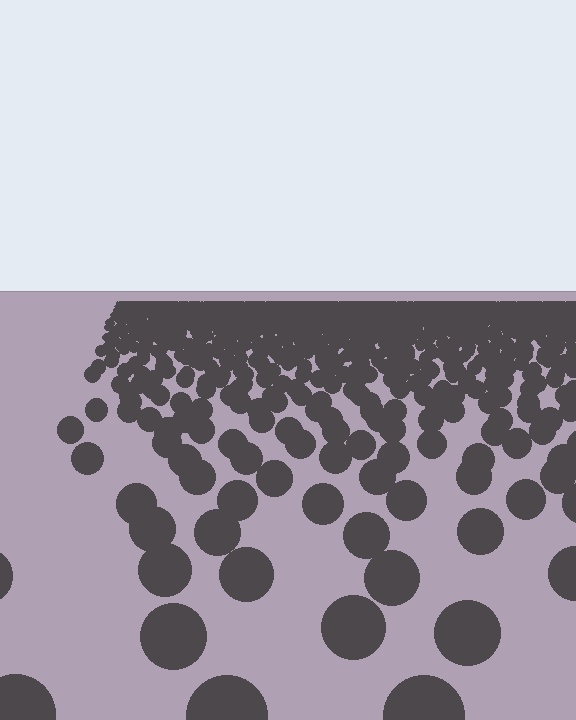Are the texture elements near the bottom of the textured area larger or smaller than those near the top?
Larger. Near the bottom, elements are closer to the viewer and appear at a bigger on-screen size.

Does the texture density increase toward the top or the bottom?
Density increases toward the top.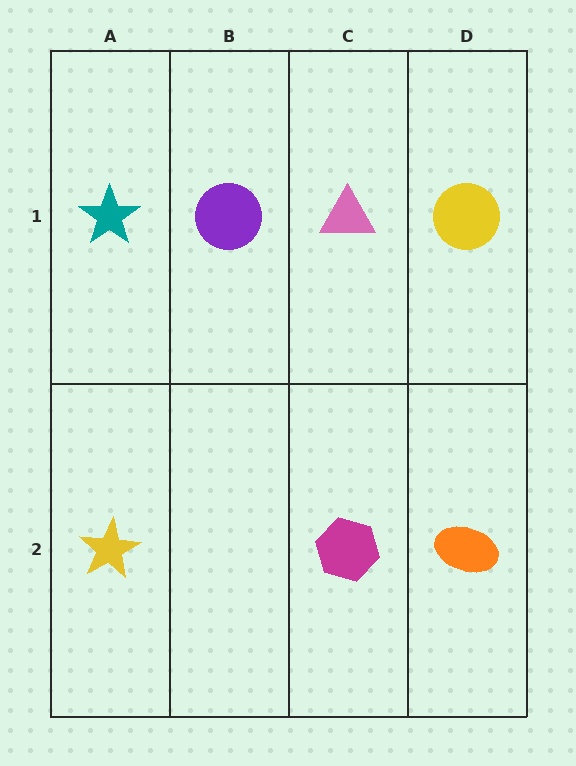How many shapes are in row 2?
3 shapes.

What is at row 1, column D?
A yellow circle.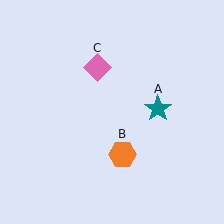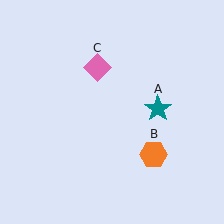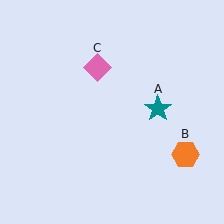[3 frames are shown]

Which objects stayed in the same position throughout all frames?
Teal star (object A) and pink diamond (object C) remained stationary.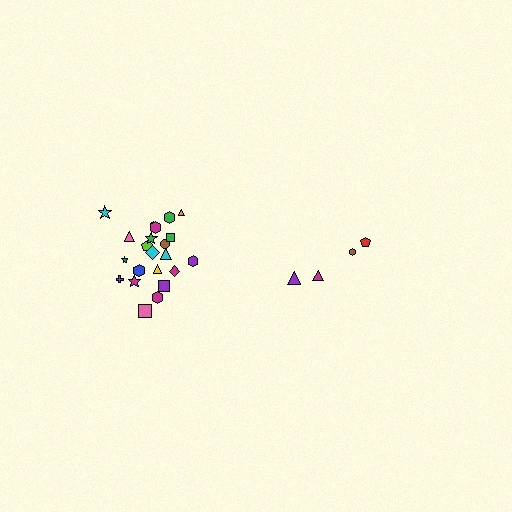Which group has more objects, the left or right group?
The left group.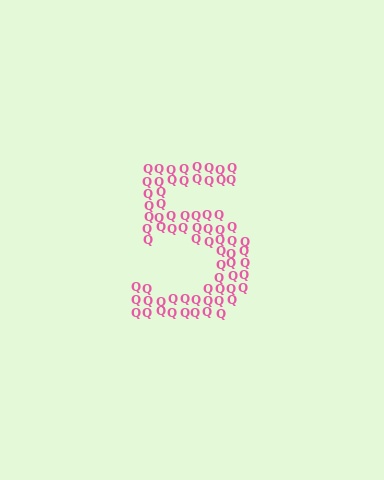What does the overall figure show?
The overall figure shows the digit 5.